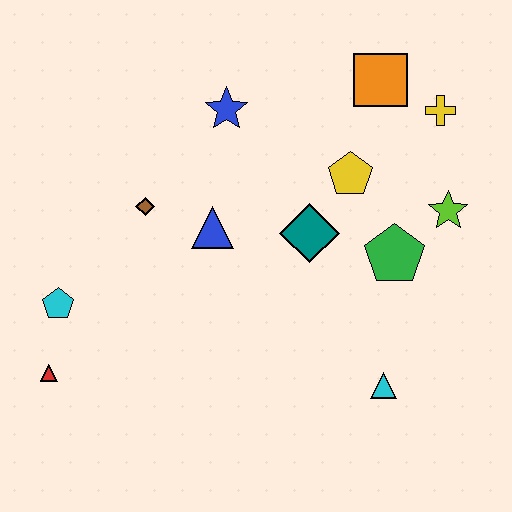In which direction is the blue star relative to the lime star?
The blue star is to the left of the lime star.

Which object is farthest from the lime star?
The red triangle is farthest from the lime star.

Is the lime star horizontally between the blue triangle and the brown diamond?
No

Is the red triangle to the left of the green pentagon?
Yes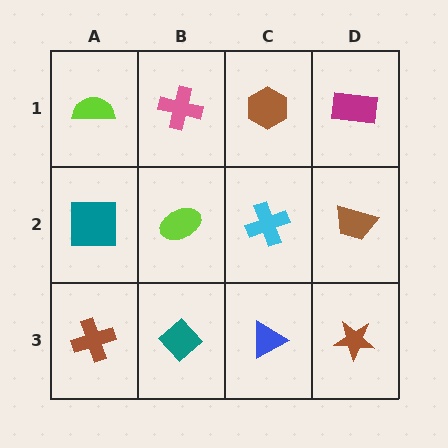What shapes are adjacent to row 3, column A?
A teal square (row 2, column A), a teal diamond (row 3, column B).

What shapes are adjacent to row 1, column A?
A teal square (row 2, column A), a pink cross (row 1, column B).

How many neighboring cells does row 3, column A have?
2.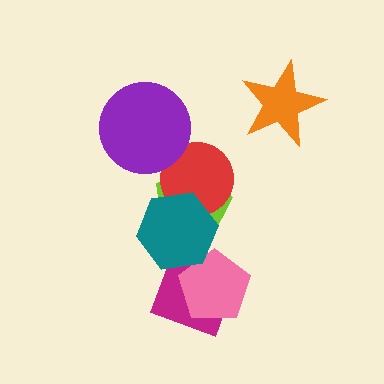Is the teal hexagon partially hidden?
No, no other shape covers it.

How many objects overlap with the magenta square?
2 objects overlap with the magenta square.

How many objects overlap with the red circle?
3 objects overlap with the red circle.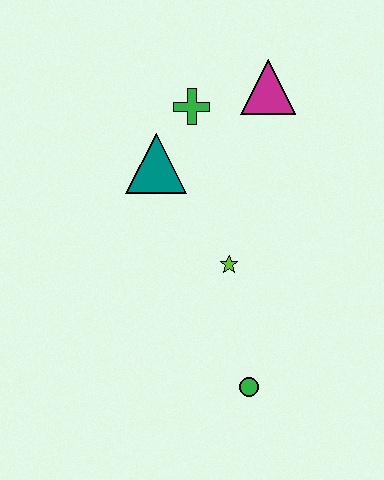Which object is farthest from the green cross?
The green circle is farthest from the green cross.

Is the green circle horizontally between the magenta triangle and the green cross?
Yes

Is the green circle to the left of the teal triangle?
No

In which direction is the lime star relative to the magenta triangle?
The lime star is below the magenta triangle.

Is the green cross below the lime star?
No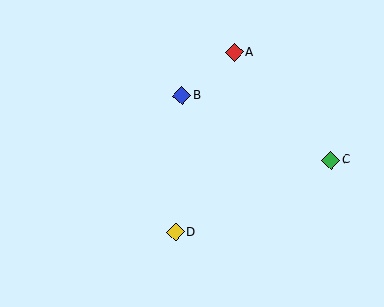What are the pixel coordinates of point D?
Point D is at (175, 232).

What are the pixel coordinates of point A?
Point A is at (234, 53).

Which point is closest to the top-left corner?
Point B is closest to the top-left corner.